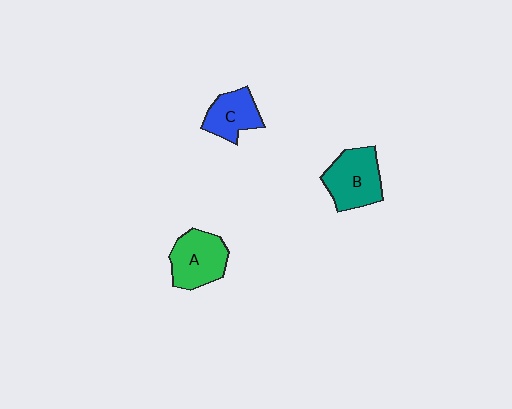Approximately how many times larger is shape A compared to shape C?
Approximately 1.3 times.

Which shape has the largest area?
Shape B (teal).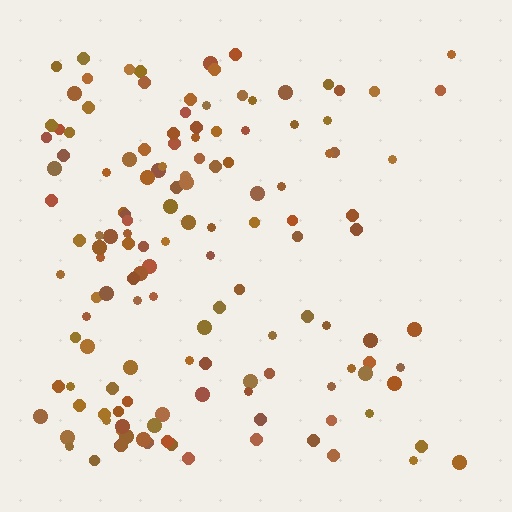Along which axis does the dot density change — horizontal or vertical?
Horizontal.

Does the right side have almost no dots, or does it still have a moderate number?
Still a moderate number, just noticeably fewer than the left.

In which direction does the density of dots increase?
From right to left, with the left side densest.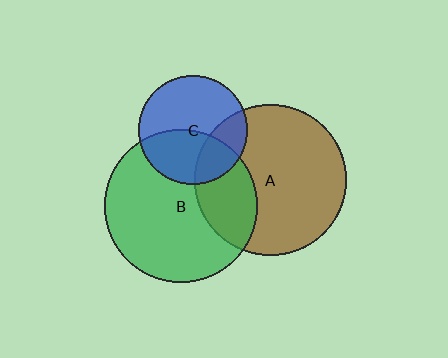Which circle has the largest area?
Circle B (green).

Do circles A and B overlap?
Yes.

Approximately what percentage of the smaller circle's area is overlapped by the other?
Approximately 30%.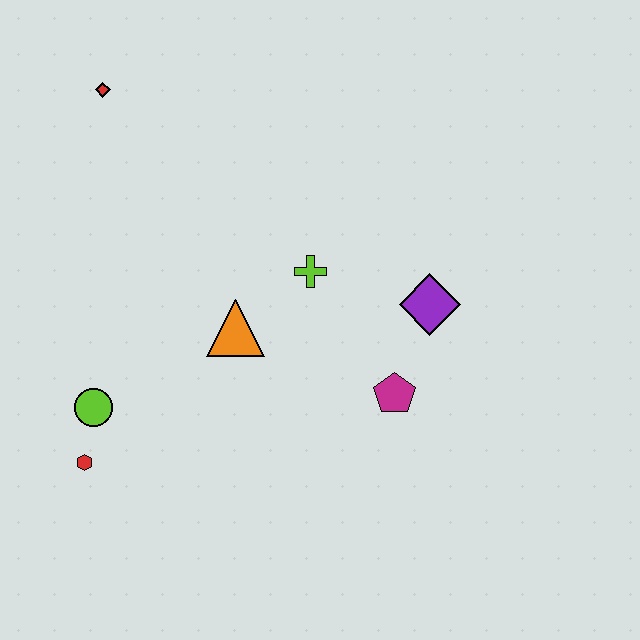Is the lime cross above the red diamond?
No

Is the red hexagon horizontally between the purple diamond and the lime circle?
No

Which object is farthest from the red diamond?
The magenta pentagon is farthest from the red diamond.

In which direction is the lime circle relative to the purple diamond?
The lime circle is to the left of the purple diamond.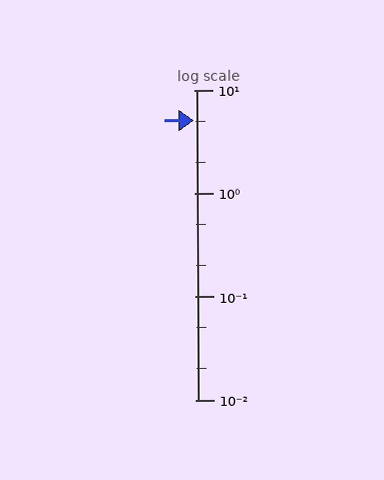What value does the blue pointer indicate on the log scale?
The pointer indicates approximately 5.1.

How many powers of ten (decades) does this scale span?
The scale spans 3 decades, from 0.01 to 10.